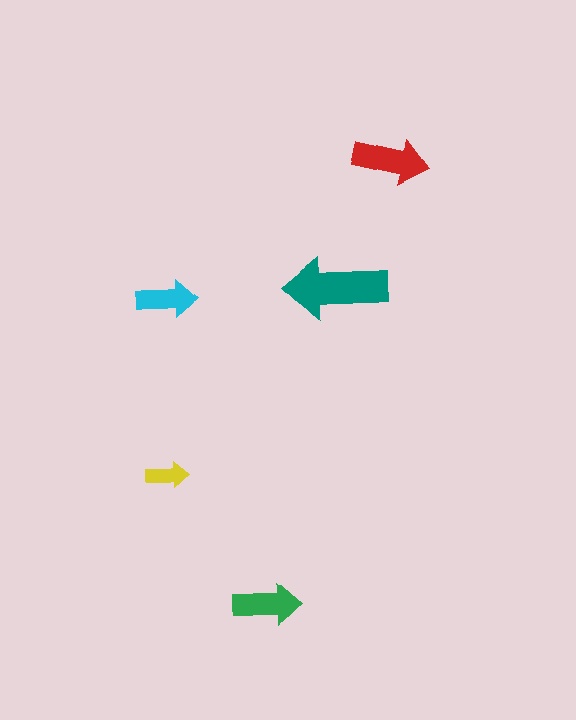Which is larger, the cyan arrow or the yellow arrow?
The cyan one.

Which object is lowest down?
The green arrow is bottommost.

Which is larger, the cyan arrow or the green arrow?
The green one.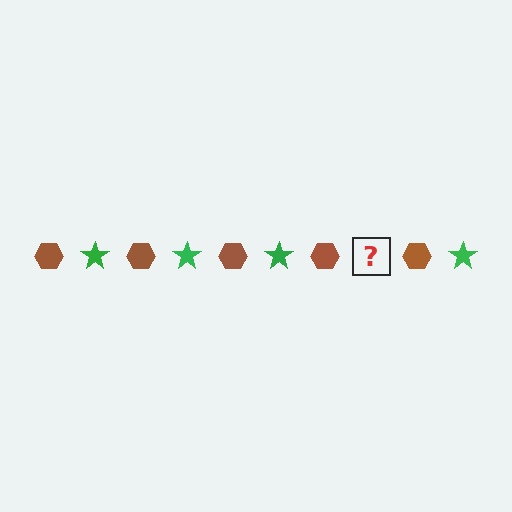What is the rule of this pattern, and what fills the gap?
The rule is that the pattern alternates between brown hexagon and green star. The gap should be filled with a green star.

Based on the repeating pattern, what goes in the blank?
The blank should be a green star.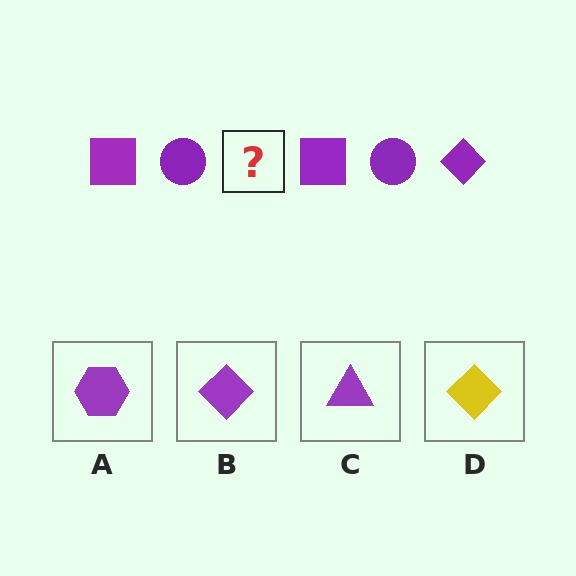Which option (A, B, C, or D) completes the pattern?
B.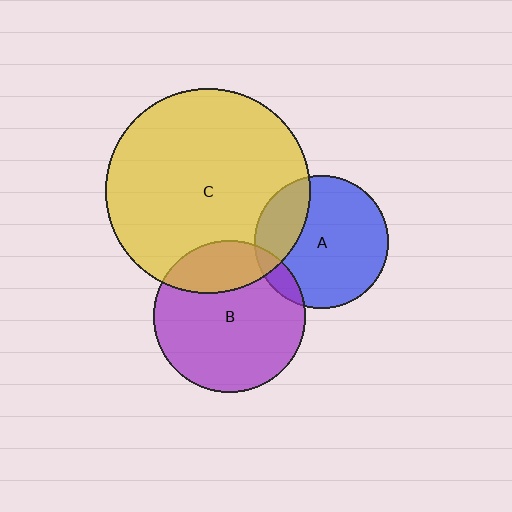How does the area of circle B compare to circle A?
Approximately 1.3 times.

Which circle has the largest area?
Circle C (yellow).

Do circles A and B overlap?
Yes.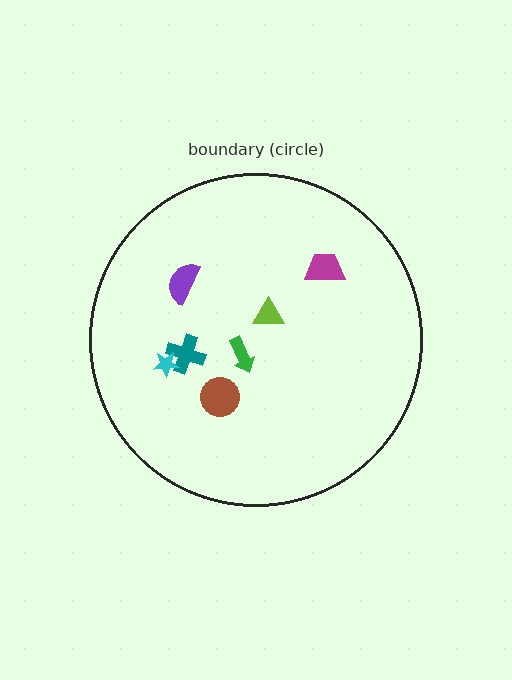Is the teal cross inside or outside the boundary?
Inside.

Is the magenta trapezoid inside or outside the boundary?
Inside.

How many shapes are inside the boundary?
7 inside, 0 outside.